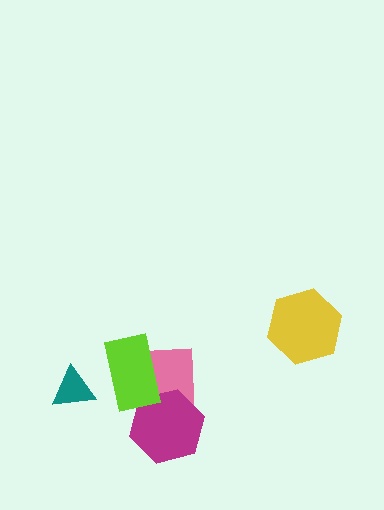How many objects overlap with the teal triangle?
0 objects overlap with the teal triangle.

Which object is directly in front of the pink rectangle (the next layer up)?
The magenta hexagon is directly in front of the pink rectangle.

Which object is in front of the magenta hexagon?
The lime rectangle is in front of the magenta hexagon.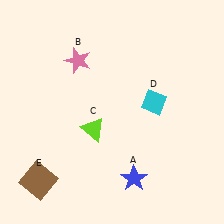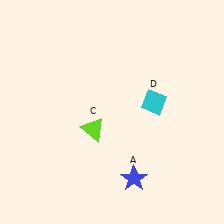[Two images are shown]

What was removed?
The pink star (B), the brown square (E) were removed in Image 2.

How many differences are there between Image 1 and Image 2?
There are 2 differences between the two images.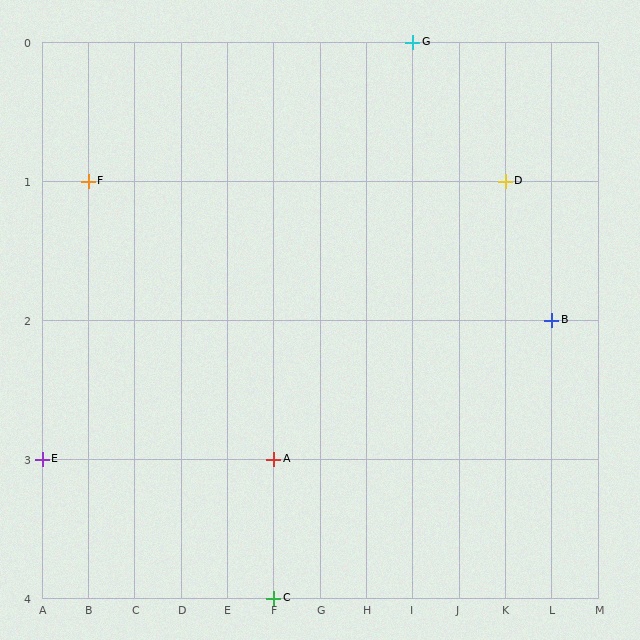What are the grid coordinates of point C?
Point C is at grid coordinates (F, 4).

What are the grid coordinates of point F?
Point F is at grid coordinates (B, 1).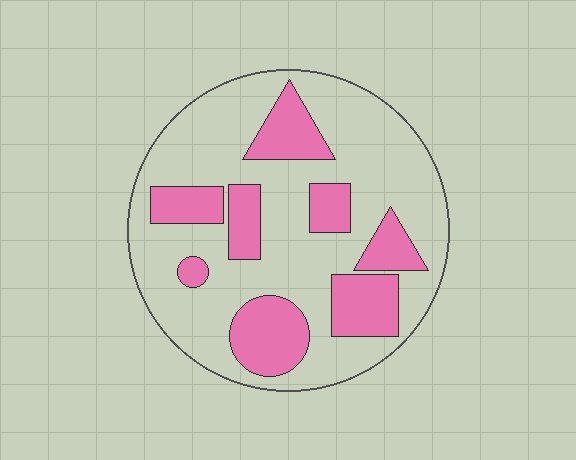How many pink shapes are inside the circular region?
8.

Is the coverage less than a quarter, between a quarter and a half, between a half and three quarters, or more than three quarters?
Between a quarter and a half.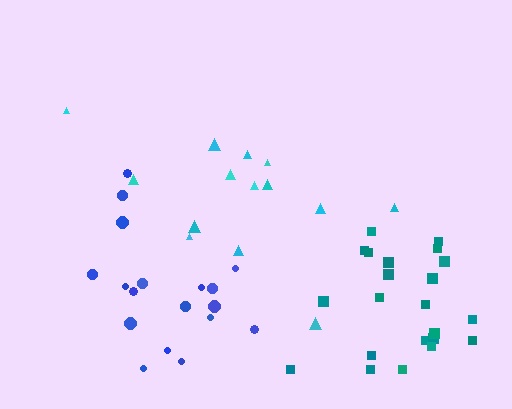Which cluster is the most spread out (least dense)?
Cyan.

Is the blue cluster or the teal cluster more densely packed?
Blue.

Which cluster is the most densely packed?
Blue.